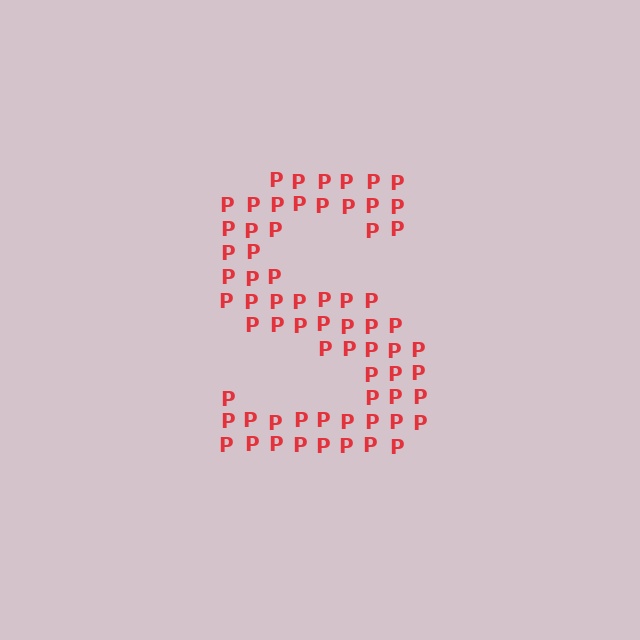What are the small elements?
The small elements are letter P's.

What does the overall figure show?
The overall figure shows the letter S.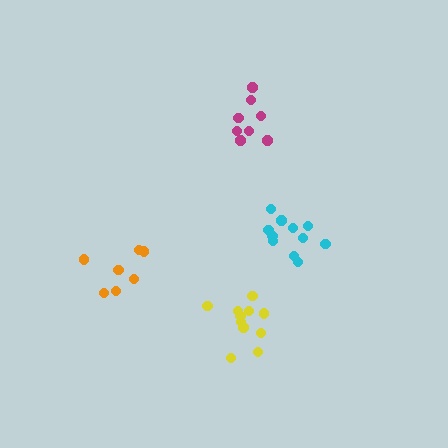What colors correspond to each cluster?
The clusters are colored: orange, magenta, yellow, cyan.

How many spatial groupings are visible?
There are 4 spatial groupings.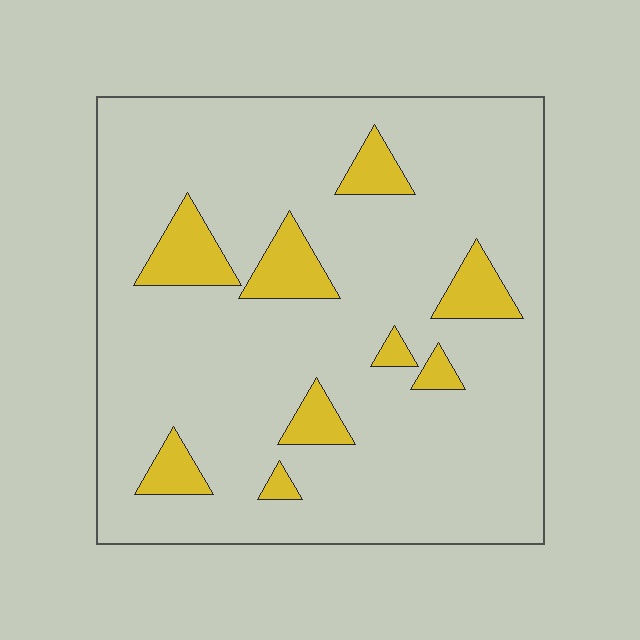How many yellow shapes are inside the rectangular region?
9.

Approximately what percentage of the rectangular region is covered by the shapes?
Approximately 15%.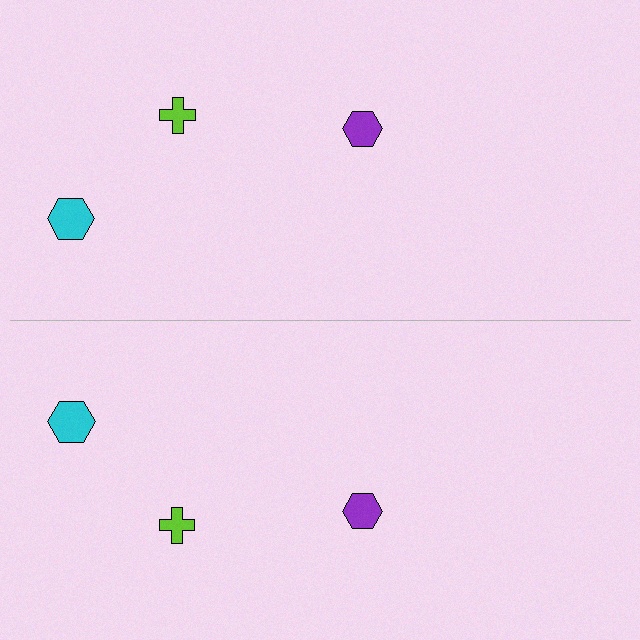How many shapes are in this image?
There are 6 shapes in this image.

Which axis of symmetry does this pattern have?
The pattern has a horizontal axis of symmetry running through the center of the image.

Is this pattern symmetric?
Yes, this pattern has bilateral (reflection) symmetry.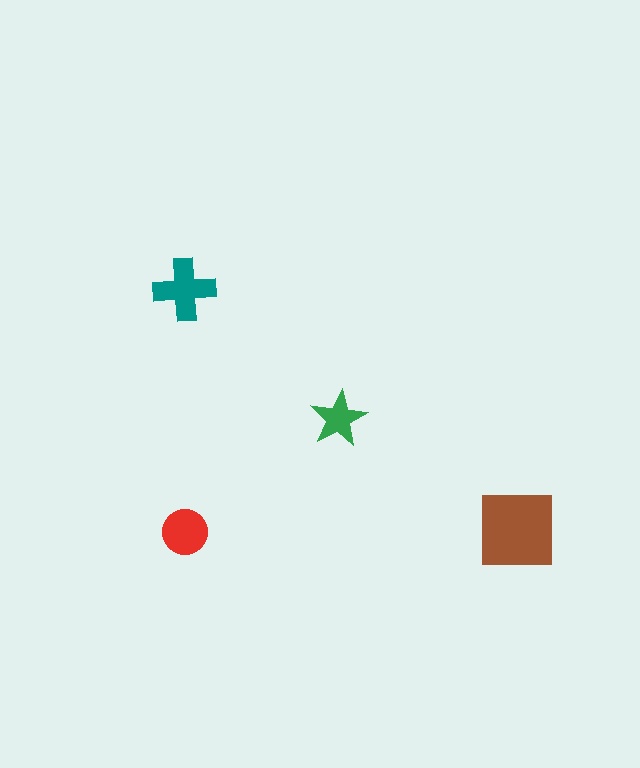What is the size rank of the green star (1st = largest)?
4th.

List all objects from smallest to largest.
The green star, the red circle, the teal cross, the brown square.